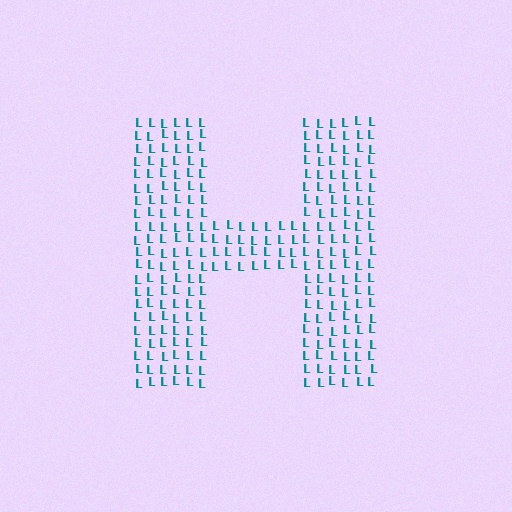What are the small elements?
The small elements are letter L's.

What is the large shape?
The large shape is the letter H.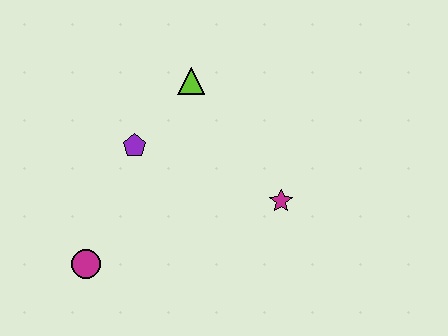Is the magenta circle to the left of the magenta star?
Yes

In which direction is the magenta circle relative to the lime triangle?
The magenta circle is below the lime triangle.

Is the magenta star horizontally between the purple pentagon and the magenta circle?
No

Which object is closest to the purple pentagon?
The lime triangle is closest to the purple pentagon.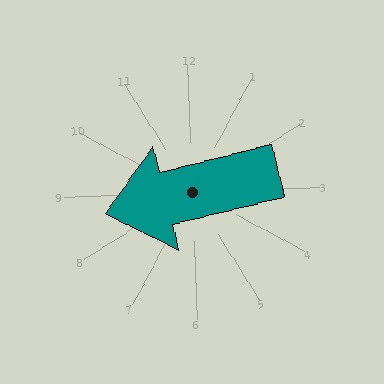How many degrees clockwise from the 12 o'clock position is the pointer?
Approximately 258 degrees.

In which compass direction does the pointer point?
West.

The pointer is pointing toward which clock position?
Roughly 9 o'clock.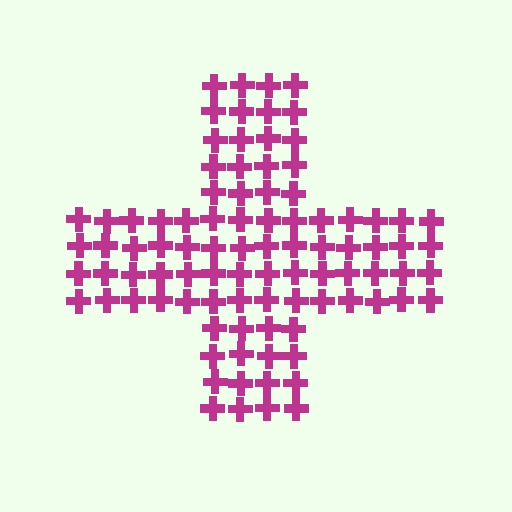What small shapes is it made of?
It is made of small crosses.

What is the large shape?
The large shape is a cross.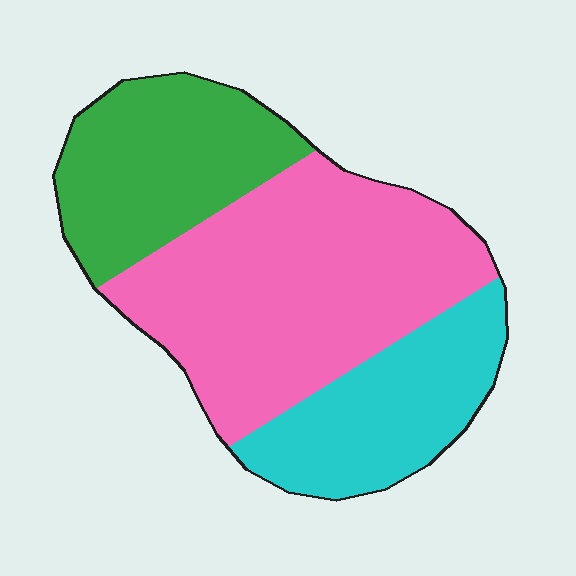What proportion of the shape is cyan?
Cyan takes up between a sixth and a third of the shape.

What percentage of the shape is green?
Green takes up about one quarter (1/4) of the shape.